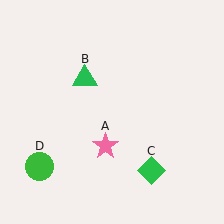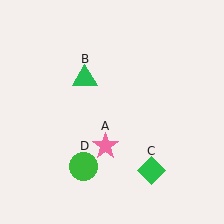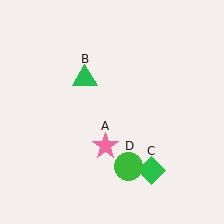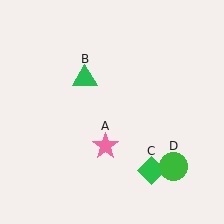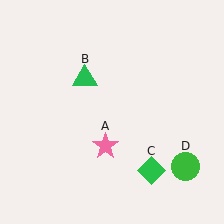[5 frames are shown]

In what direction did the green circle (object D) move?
The green circle (object D) moved right.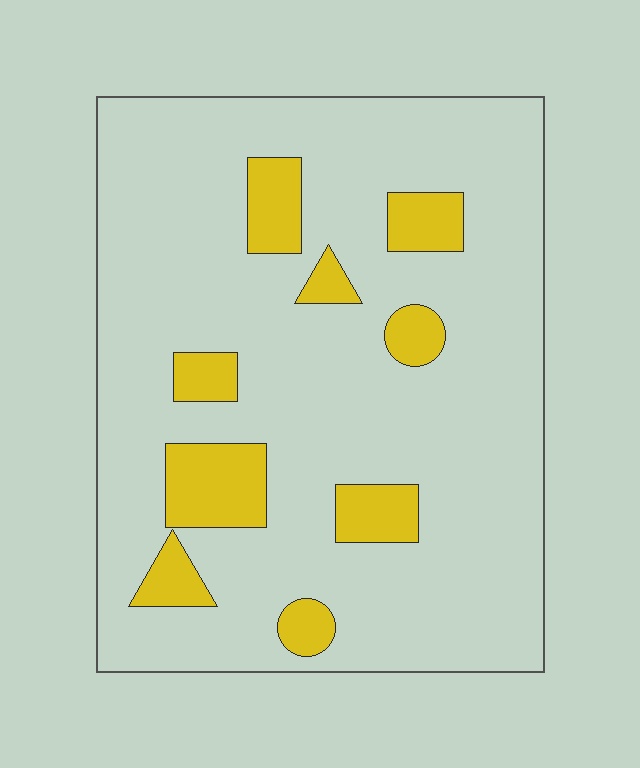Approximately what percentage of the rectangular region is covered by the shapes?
Approximately 15%.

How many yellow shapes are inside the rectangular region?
9.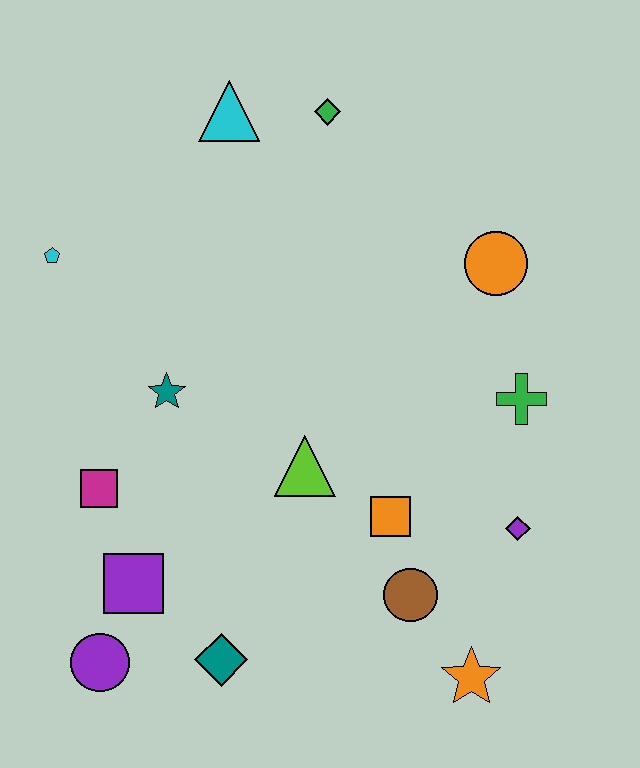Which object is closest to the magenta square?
The purple square is closest to the magenta square.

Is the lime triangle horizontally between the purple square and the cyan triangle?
No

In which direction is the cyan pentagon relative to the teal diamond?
The cyan pentagon is above the teal diamond.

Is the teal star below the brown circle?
No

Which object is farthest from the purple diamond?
The cyan pentagon is farthest from the purple diamond.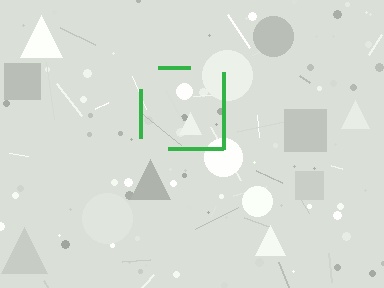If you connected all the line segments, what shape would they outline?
They would outline a square.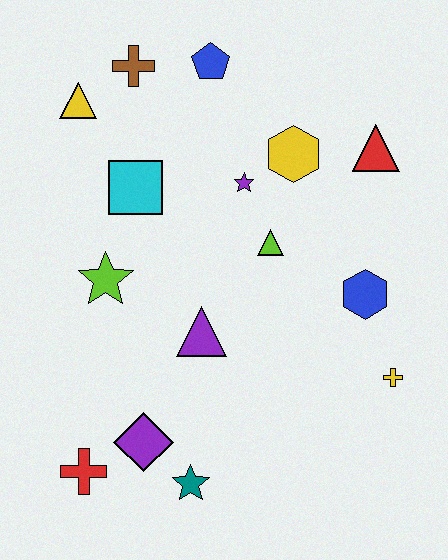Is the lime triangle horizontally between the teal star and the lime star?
No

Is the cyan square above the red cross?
Yes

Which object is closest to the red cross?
The purple diamond is closest to the red cross.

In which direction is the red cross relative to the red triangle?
The red cross is below the red triangle.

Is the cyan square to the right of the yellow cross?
No